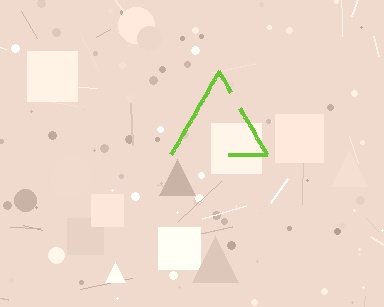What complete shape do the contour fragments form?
The contour fragments form a triangle.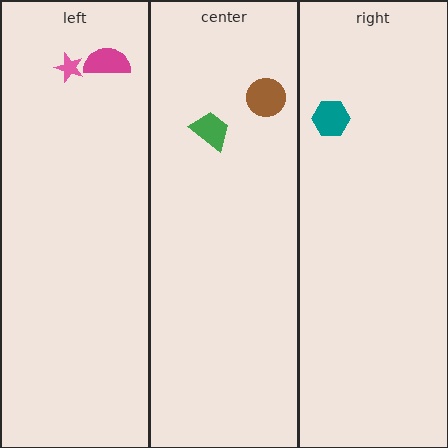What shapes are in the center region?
The brown circle, the green trapezoid.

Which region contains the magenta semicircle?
The left region.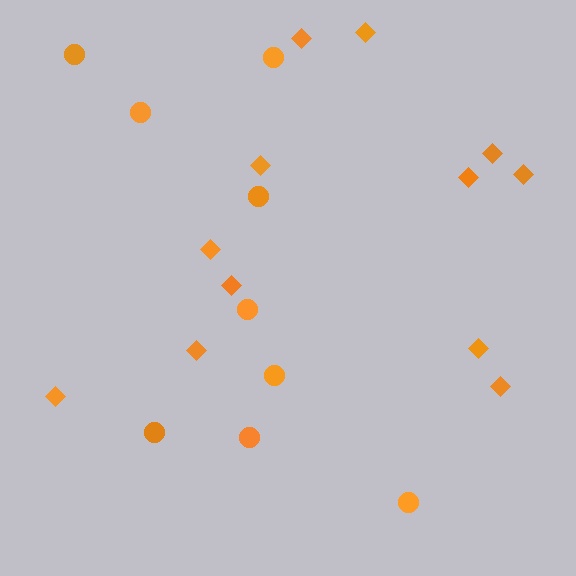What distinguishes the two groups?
There are 2 groups: one group of circles (9) and one group of diamonds (12).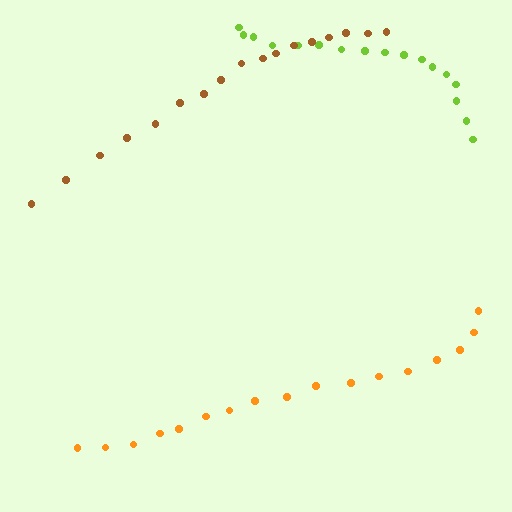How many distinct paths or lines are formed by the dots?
There are 3 distinct paths.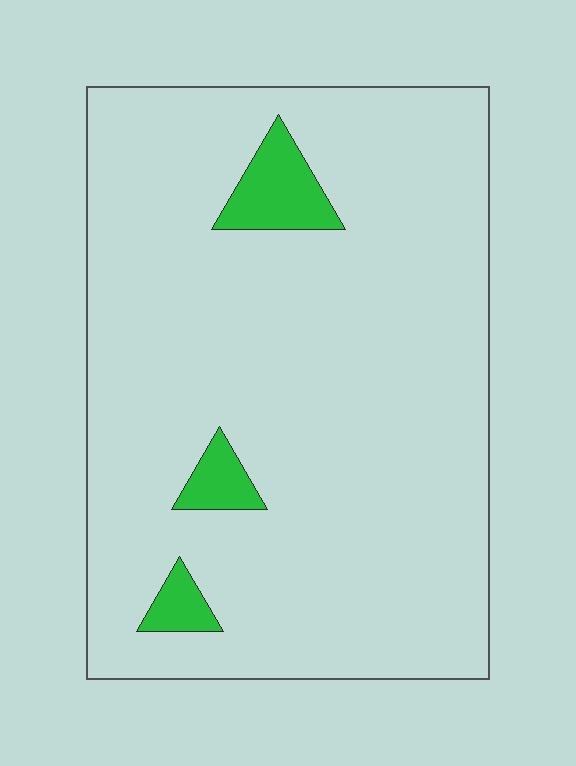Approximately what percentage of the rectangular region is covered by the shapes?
Approximately 5%.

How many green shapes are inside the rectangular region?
3.